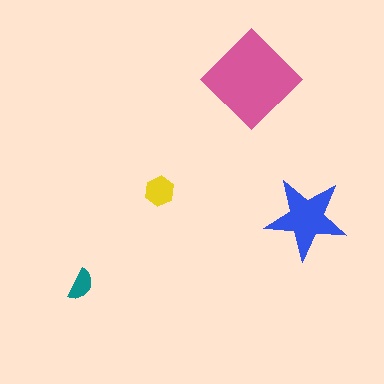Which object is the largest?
The pink diamond.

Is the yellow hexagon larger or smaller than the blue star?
Smaller.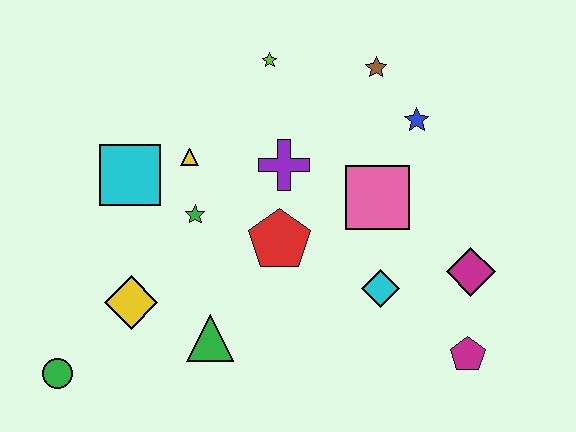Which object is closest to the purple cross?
The red pentagon is closest to the purple cross.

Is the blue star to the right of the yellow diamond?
Yes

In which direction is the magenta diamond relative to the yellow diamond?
The magenta diamond is to the right of the yellow diamond.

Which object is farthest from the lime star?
The green circle is farthest from the lime star.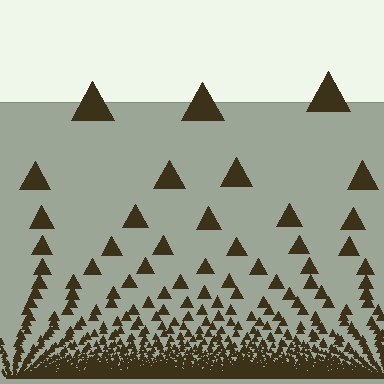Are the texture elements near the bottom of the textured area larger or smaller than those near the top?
Smaller. The gradient is inverted — elements near the bottom are smaller and denser.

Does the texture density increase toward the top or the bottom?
Density increases toward the bottom.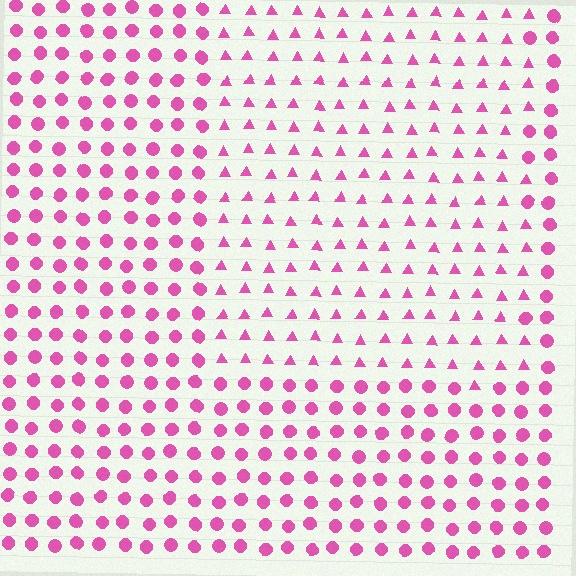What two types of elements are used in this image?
The image uses triangles inside the rectangle region and circles outside it.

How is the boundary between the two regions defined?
The boundary is defined by a change in element shape: triangles inside vs. circles outside. All elements share the same color and spacing.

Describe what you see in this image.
The image is filled with small pink elements arranged in a uniform grid. A rectangle-shaped region contains triangles, while the surrounding area contains circles. The boundary is defined purely by the change in element shape.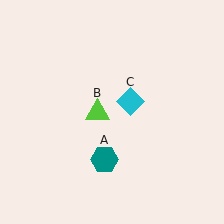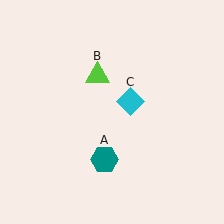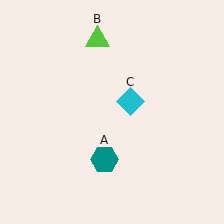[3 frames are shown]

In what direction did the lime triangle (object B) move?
The lime triangle (object B) moved up.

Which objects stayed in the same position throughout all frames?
Teal hexagon (object A) and cyan diamond (object C) remained stationary.